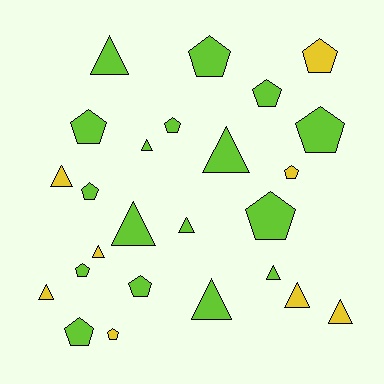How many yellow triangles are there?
There are 5 yellow triangles.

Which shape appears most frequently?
Pentagon, with 13 objects.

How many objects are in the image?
There are 25 objects.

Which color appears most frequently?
Lime, with 17 objects.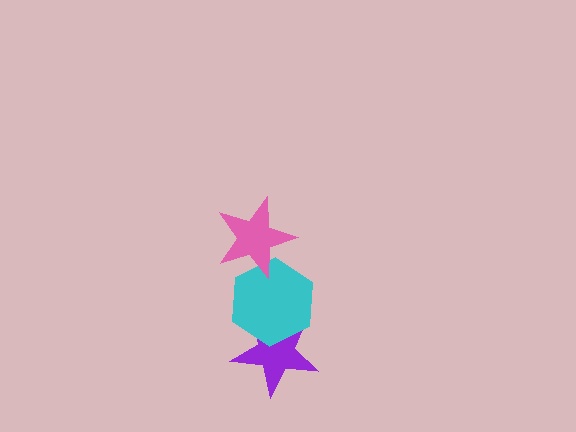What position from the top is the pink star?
The pink star is 1st from the top.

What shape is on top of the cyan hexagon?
The pink star is on top of the cyan hexagon.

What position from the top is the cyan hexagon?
The cyan hexagon is 2nd from the top.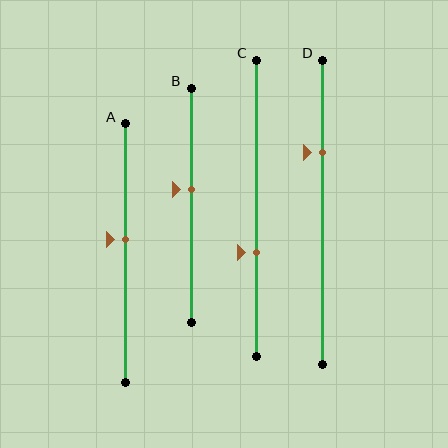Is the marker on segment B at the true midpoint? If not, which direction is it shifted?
No, the marker on segment B is shifted upward by about 7% of the segment length.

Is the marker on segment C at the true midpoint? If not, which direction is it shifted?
No, the marker on segment C is shifted downward by about 15% of the segment length.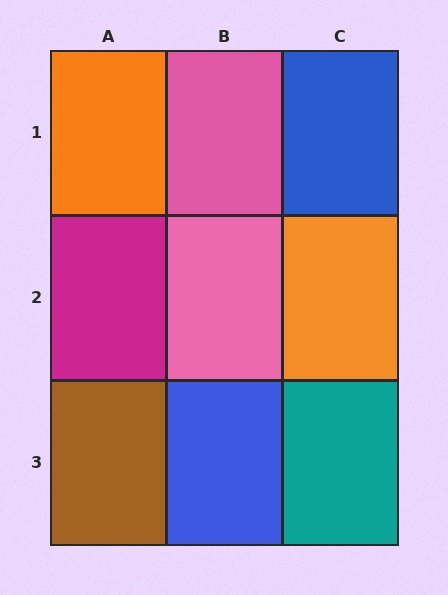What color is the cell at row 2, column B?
Pink.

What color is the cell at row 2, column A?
Magenta.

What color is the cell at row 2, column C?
Orange.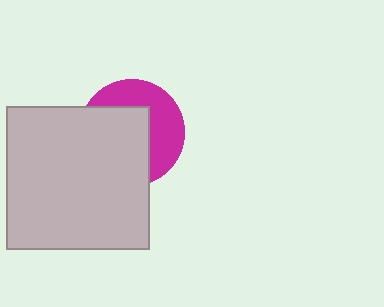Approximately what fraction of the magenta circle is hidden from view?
Roughly 56% of the magenta circle is hidden behind the light gray square.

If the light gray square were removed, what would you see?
You would see the complete magenta circle.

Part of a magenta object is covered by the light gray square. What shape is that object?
It is a circle.